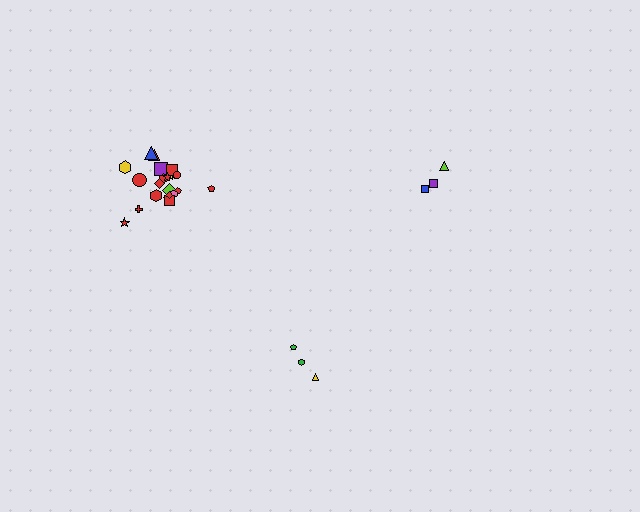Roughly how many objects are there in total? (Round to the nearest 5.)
Roughly 30 objects in total.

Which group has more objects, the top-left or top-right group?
The top-left group.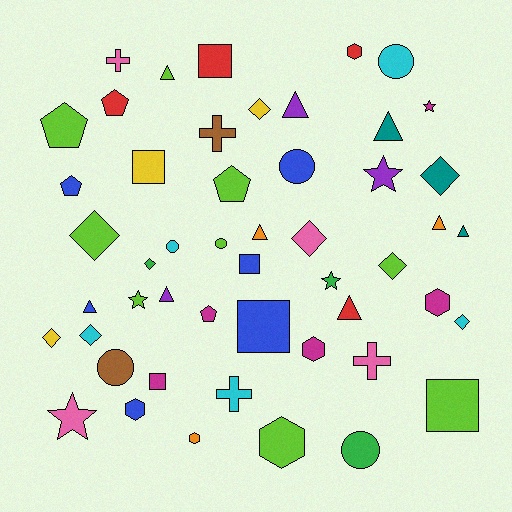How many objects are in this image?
There are 50 objects.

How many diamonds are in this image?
There are 9 diamonds.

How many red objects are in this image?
There are 4 red objects.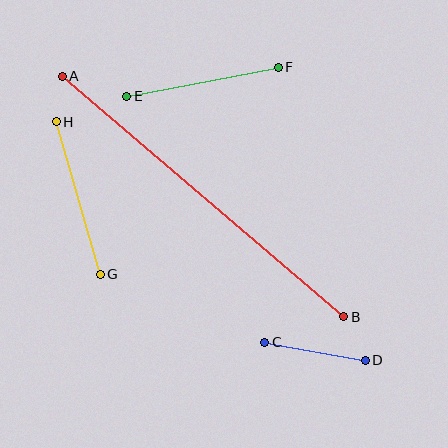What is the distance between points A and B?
The distance is approximately 370 pixels.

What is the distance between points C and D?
The distance is approximately 102 pixels.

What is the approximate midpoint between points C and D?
The midpoint is at approximately (315, 351) pixels.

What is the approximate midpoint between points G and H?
The midpoint is at approximately (78, 198) pixels.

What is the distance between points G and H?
The distance is approximately 159 pixels.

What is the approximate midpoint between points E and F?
The midpoint is at approximately (203, 82) pixels.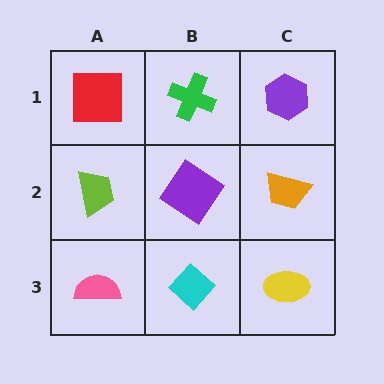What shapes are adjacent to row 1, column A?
A lime trapezoid (row 2, column A), a green cross (row 1, column B).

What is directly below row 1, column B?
A purple diamond.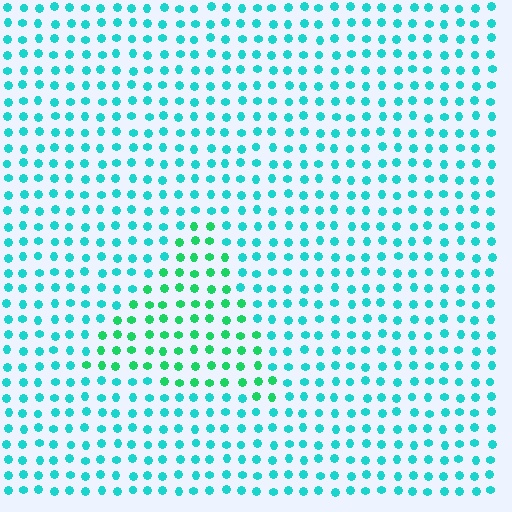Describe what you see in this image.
The image is filled with small cyan elements in a uniform arrangement. A triangle-shaped region is visible where the elements are tinted to a slightly different hue, forming a subtle color boundary.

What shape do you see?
I see a triangle.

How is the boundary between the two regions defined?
The boundary is defined purely by a slight shift in hue (about 34 degrees). Spacing, size, and orientation are identical on both sides.